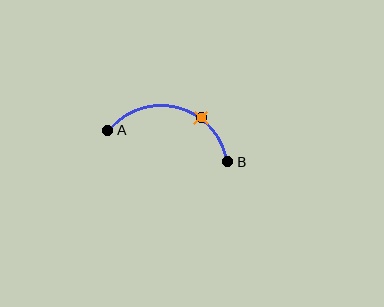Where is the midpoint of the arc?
The arc midpoint is the point on the curve farthest from the straight line joining A and B. It sits above that line.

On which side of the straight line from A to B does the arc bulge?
The arc bulges above the straight line connecting A and B.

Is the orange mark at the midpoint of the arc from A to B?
No. The orange mark lies on the arc but is closer to endpoint B. The arc midpoint would be at the point on the curve equidistant along the arc from both A and B.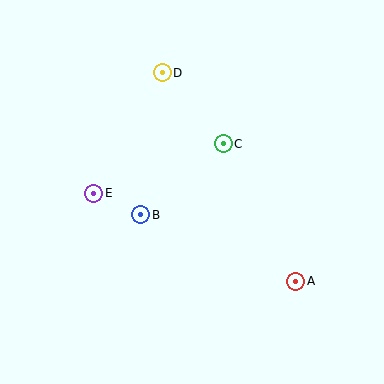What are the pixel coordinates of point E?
Point E is at (94, 193).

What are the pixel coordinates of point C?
Point C is at (223, 144).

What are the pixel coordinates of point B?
Point B is at (141, 215).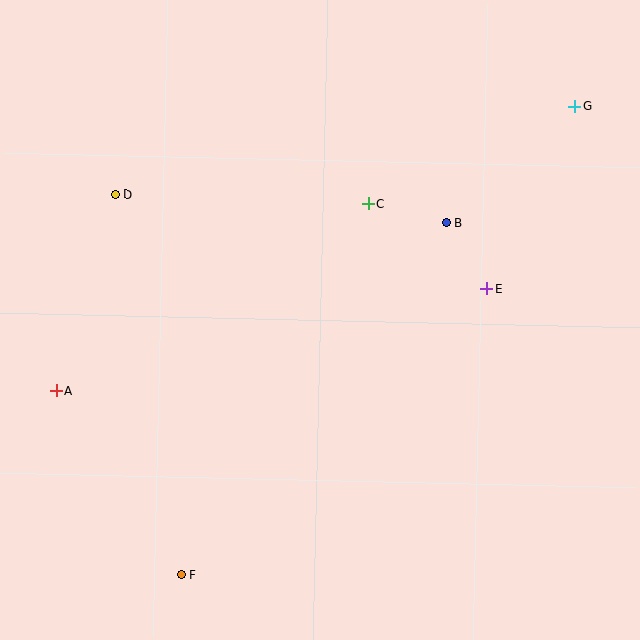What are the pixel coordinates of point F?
Point F is at (182, 575).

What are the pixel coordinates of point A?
Point A is at (57, 391).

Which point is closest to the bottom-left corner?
Point F is closest to the bottom-left corner.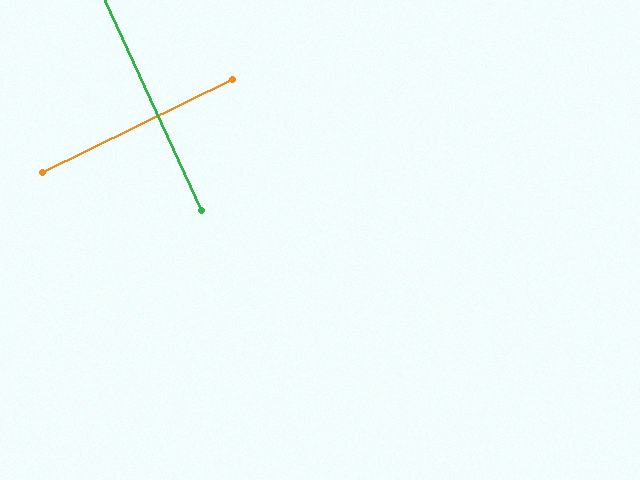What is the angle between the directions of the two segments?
Approximately 89 degrees.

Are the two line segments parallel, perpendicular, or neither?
Perpendicular — they meet at approximately 89°.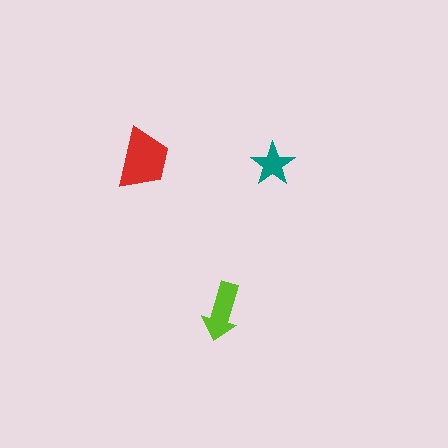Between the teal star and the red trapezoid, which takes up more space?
The red trapezoid.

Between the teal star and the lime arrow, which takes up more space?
The lime arrow.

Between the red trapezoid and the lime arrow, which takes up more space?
The red trapezoid.